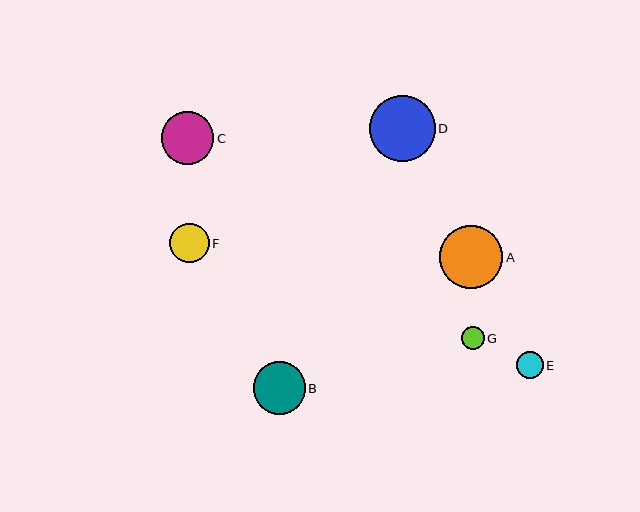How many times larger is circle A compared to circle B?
Circle A is approximately 1.2 times the size of circle B.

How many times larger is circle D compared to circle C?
Circle D is approximately 1.3 times the size of circle C.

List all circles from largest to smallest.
From largest to smallest: D, A, C, B, F, E, G.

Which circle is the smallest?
Circle G is the smallest with a size of approximately 23 pixels.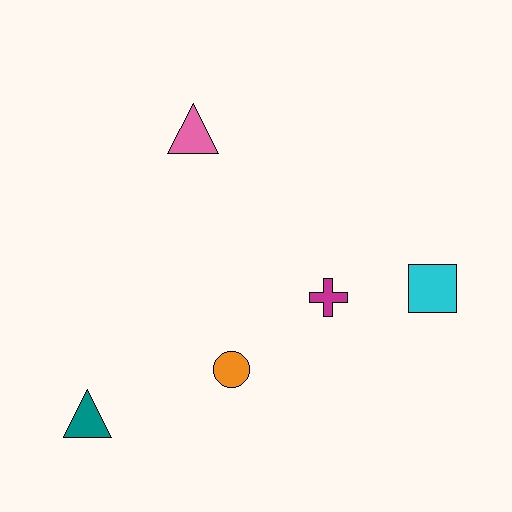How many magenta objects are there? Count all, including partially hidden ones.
There is 1 magenta object.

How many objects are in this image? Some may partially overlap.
There are 5 objects.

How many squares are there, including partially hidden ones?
There is 1 square.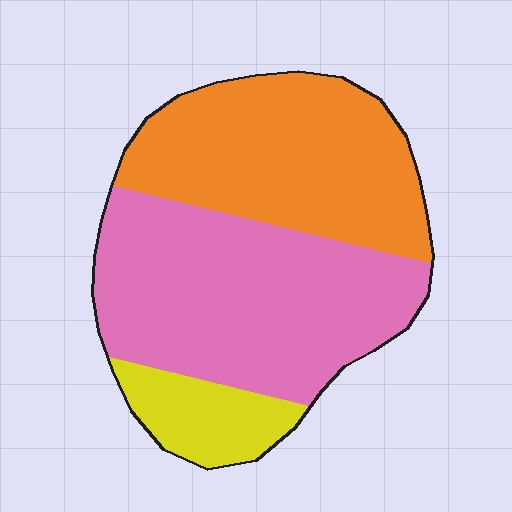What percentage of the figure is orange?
Orange takes up about two fifths (2/5) of the figure.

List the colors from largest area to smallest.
From largest to smallest: pink, orange, yellow.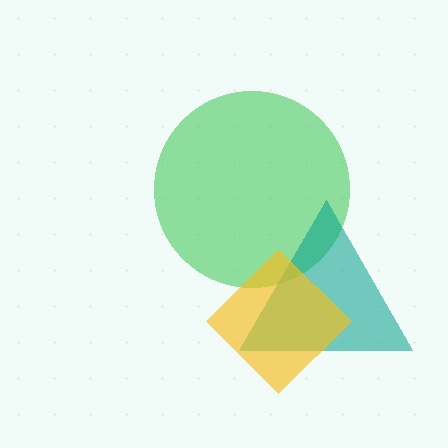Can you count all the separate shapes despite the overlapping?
Yes, there are 3 separate shapes.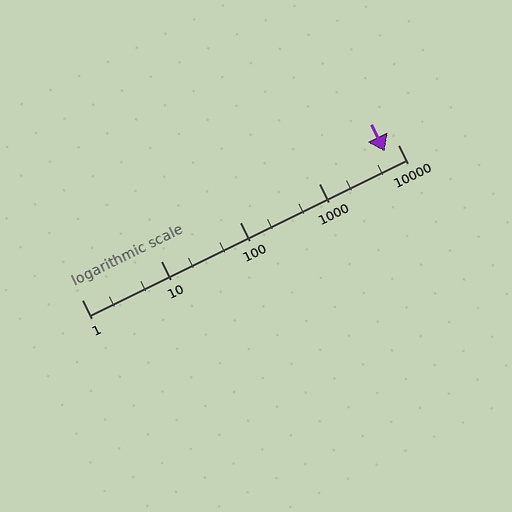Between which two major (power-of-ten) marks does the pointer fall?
The pointer is between 1000 and 10000.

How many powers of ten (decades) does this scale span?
The scale spans 4 decades, from 1 to 10000.